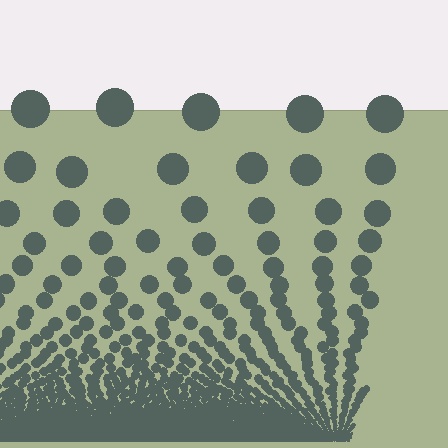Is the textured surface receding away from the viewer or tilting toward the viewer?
The surface appears to tilt toward the viewer. Texture elements get larger and sparser toward the top.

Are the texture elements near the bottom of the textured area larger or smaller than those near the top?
Smaller. The gradient is inverted — elements near the bottom are smaller and denser.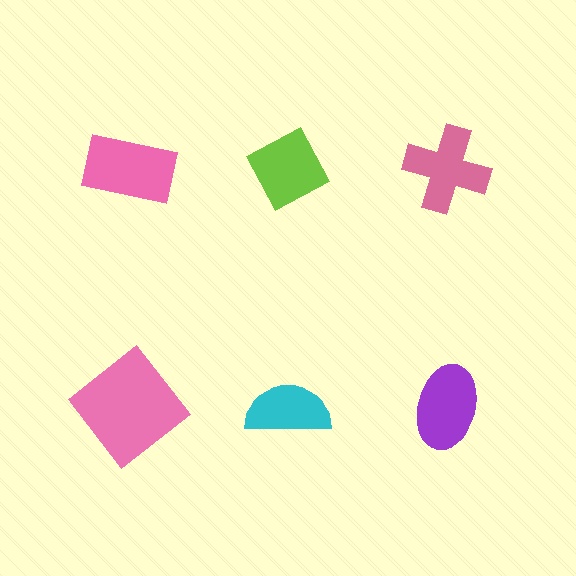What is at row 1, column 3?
A pink cross.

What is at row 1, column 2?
A lime diamond.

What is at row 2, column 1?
A pink diamond.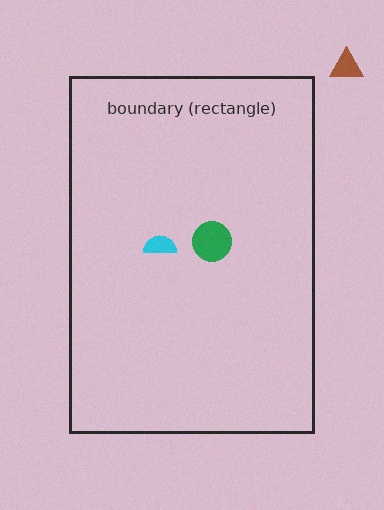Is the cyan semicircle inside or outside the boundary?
Inside.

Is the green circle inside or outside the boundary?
Inside.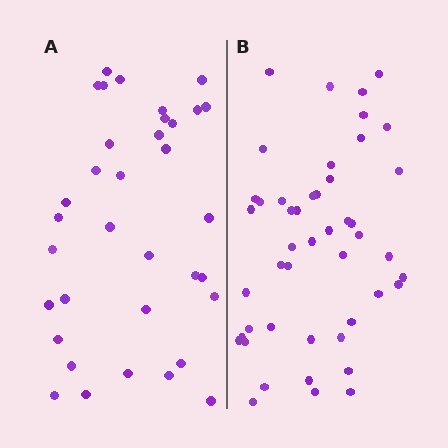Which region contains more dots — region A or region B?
Region B (the right region) has more dots.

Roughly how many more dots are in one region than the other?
Region B has roughly 12 or so more dots than region A.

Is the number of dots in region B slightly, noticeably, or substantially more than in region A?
Region B has noticeably more, but not dramatically so. The ratio is roughly 1.3 to 1.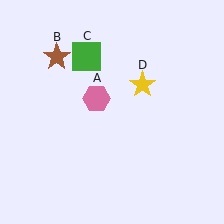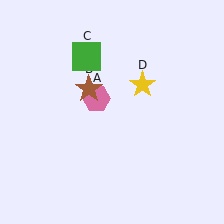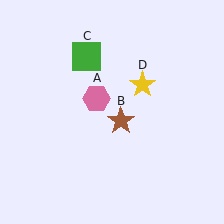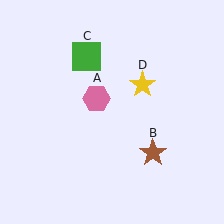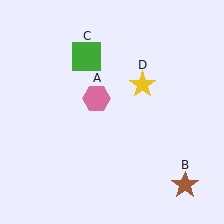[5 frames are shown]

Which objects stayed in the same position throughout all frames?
Pink hexagon (object A) and green square (object C) and yellow star (object D) remained stationary.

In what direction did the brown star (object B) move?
The brown star (object B) moved down and to the right.